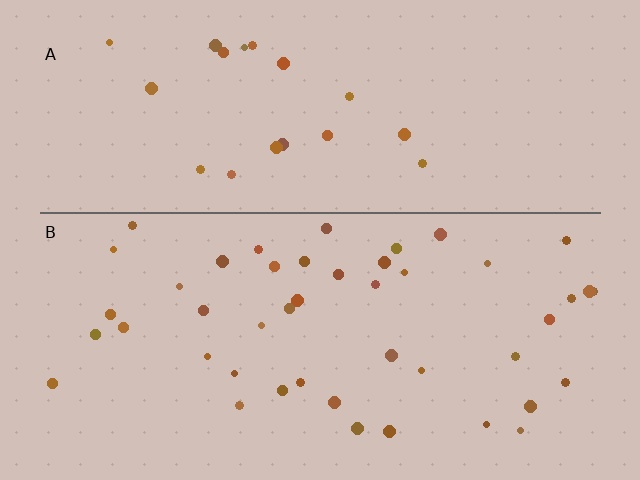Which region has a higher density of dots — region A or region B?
B (the bottom).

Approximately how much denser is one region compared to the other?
Approximately 2.2× — region B over region A.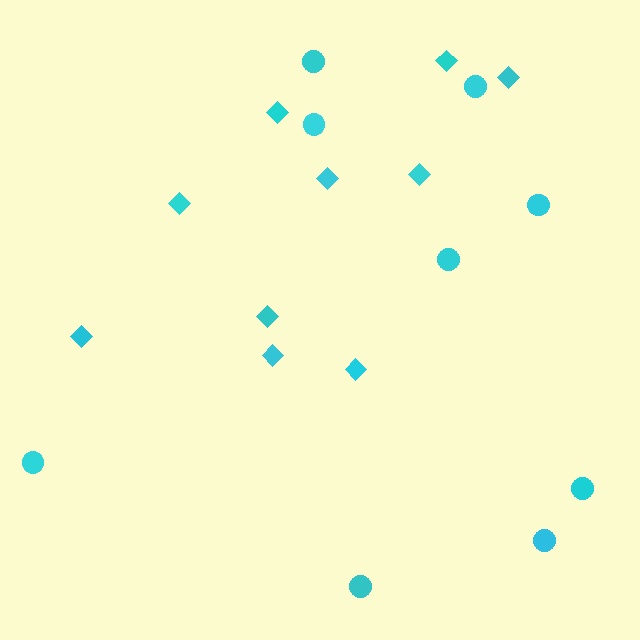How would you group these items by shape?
There are 2 groups: one group of circles (9) and one group of diamonds (10).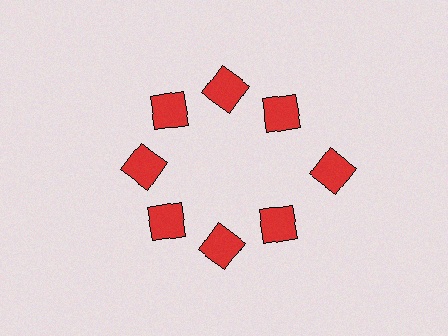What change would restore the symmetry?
The symmetry would be restored by moving it inward, back onto the ring so that all 8 diamonds sit at equal angles and equal distance from the center.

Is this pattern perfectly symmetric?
No. The 8 red diamonds are arranged in a ring, but one element near the 3 o'clock position is pushed outward from the center, breaking the 8-fold rotational symmetry.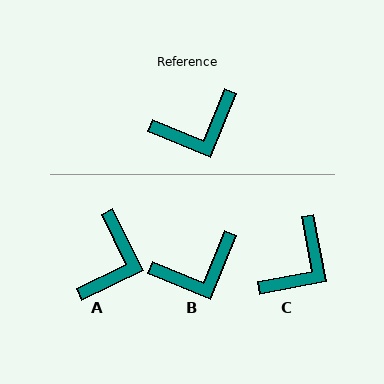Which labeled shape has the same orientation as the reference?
B.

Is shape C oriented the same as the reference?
No, it is off by about 33 degrees.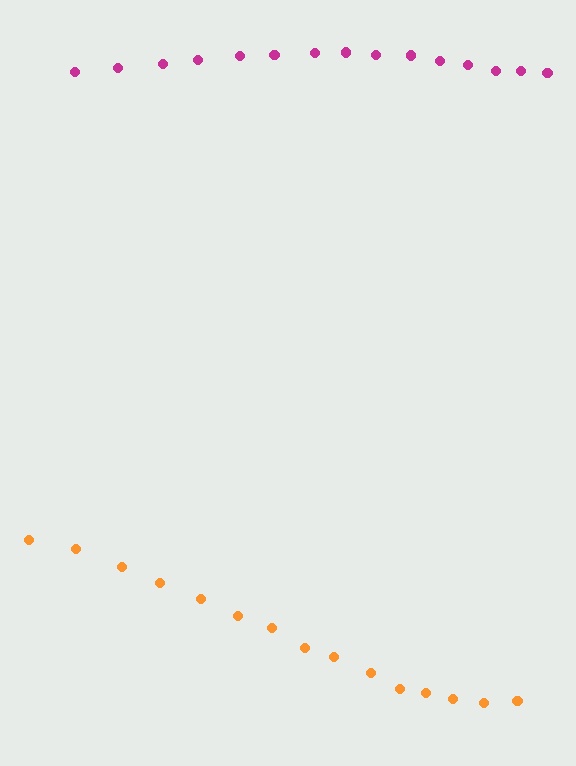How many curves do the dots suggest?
There are 2 distinct paths.